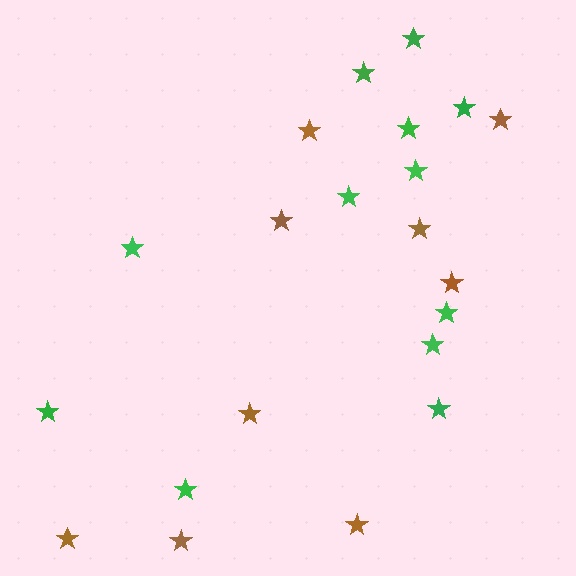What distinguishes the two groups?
There are 2 groups: one group of brown stars (9) and one group of green stars (12).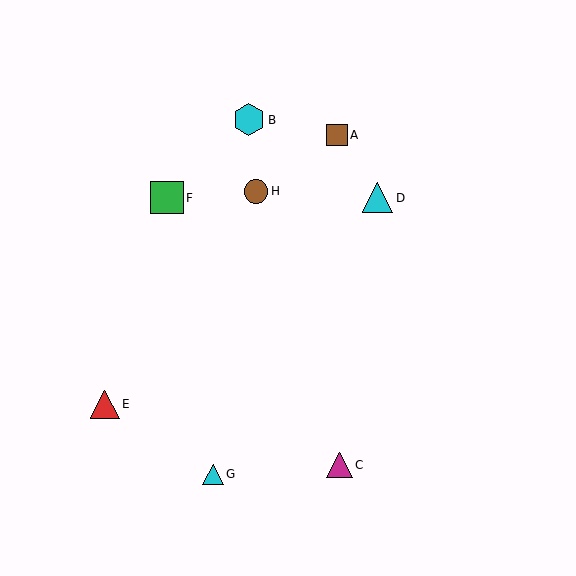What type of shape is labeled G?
Shape G is a cyan triangle.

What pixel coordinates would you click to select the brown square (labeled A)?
Click at (337, 135) to select the brown square A.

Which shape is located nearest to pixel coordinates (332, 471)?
The magenta triangle (labeled C) at (339, 465) is nearest to that location.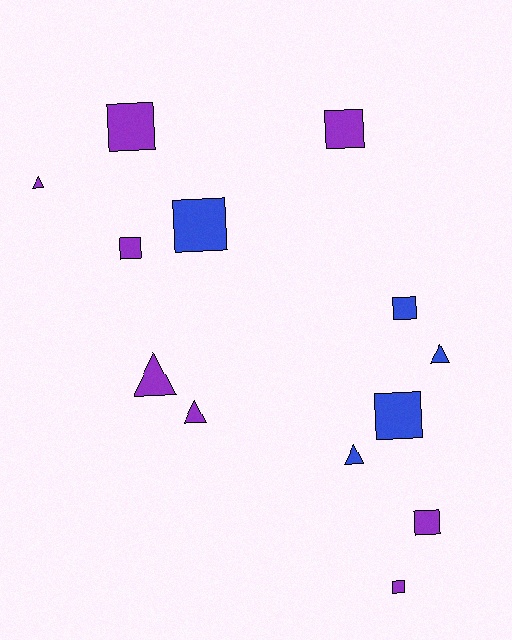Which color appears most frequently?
Purple, with 8 objects.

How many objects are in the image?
There are 13 objects.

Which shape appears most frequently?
Square, with 8 objects.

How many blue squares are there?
There are 3 blue squares.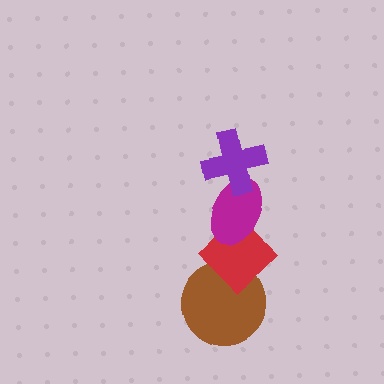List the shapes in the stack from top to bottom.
From top to bottom: the purple cross, the magenta ellipse, the red diamond, the brown circle.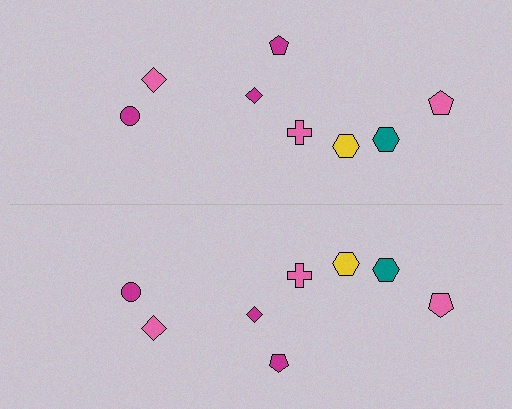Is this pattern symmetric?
Yes, this pattern has bilateral (reflection) symmetry.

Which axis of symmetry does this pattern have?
The pattern has a horizontal axis of symmetry running through the center of the image.